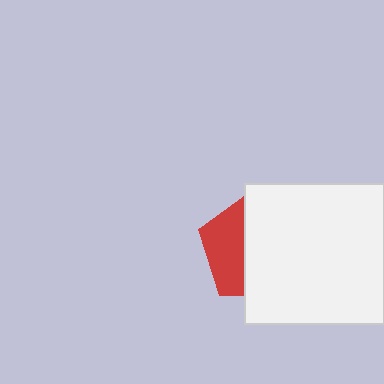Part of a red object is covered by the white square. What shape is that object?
It is a pentagon.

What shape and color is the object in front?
The object in front is a white square.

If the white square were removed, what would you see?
You would see the complete red pentagon.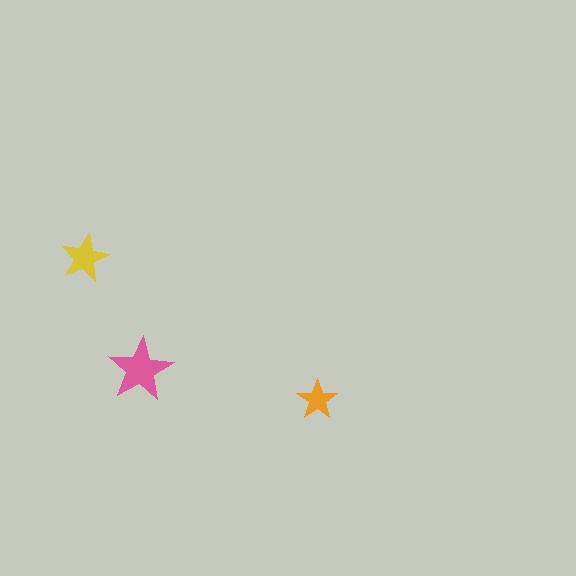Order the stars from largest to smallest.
the pink one, the yellow one, the orange one.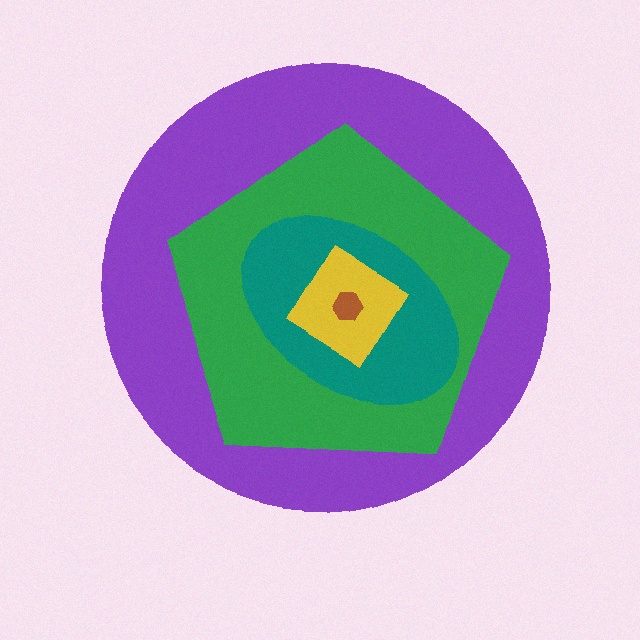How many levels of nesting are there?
5.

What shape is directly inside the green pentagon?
The teal ellipse.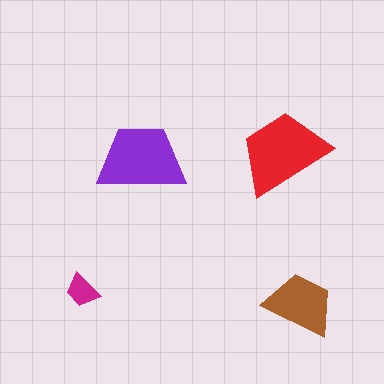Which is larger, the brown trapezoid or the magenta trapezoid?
The brown one.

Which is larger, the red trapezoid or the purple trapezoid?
The red one.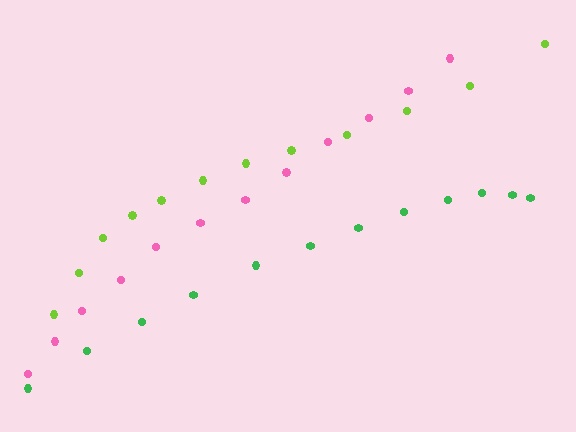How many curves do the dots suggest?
There are 3 distinct paths.